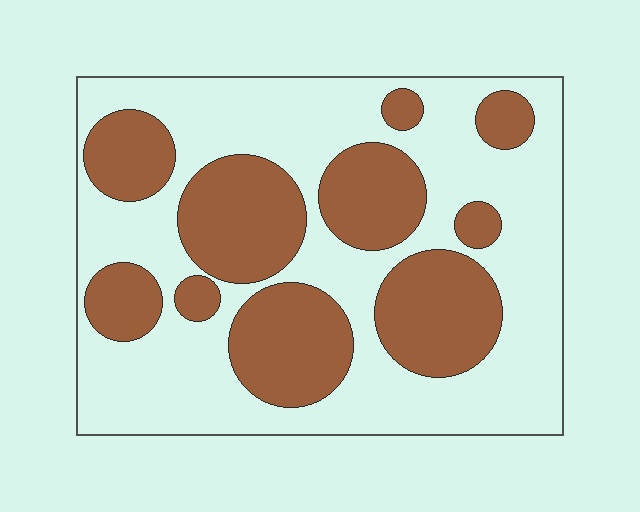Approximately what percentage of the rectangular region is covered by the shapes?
Approximately 40%.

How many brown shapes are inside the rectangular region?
10.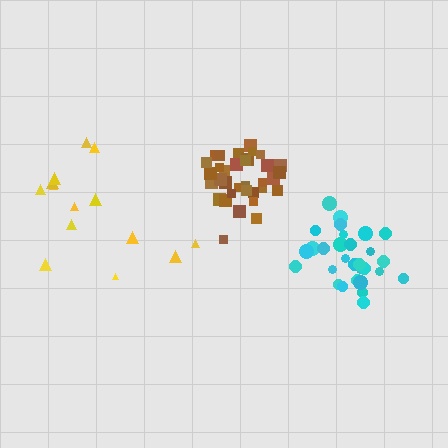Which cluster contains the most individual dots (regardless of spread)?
Brown (34).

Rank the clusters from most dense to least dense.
brown, cyan, yellow.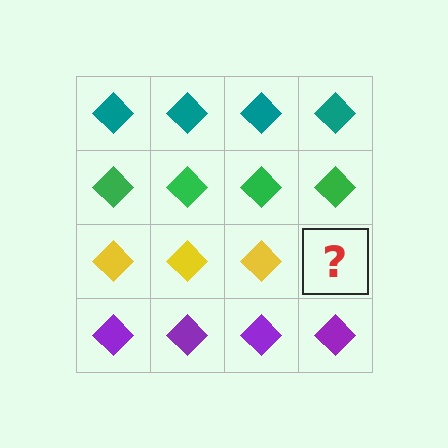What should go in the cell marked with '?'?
The missing cell should contain a yellow diamond.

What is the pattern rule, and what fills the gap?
The rule is that each row has a consistent color. The gap should be filled with a yellow diamond.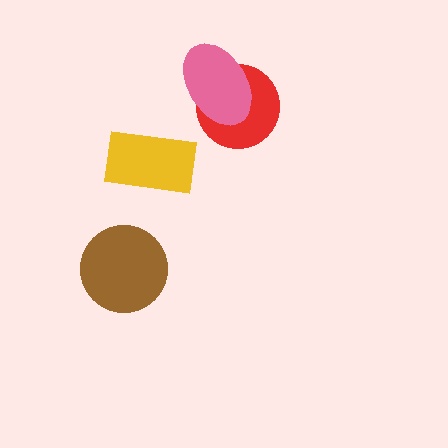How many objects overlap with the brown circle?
0 objects overlap with the brown circle.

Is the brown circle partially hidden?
No, no other shape covers it.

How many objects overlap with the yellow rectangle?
0 objects overlap with the yellow rectangle.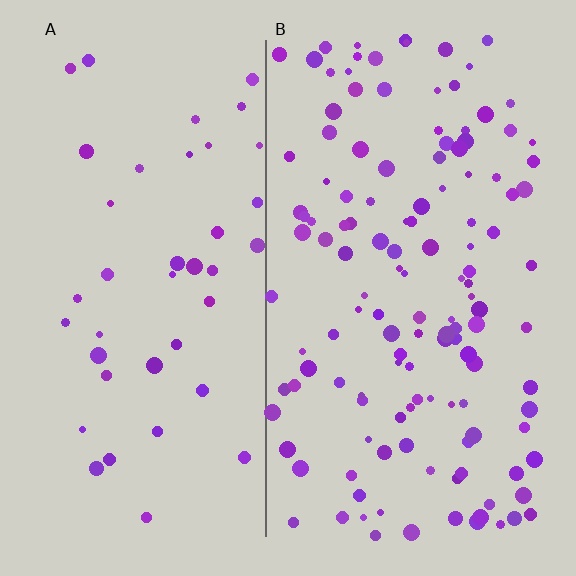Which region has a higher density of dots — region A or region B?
B (the right).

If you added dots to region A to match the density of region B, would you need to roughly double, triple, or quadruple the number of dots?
Approximately triple.